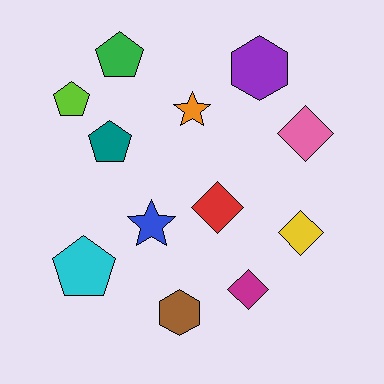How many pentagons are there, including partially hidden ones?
There are 4 pentagons.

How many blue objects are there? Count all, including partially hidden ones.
There is 1 blue object.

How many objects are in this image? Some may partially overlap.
There are 12 objects.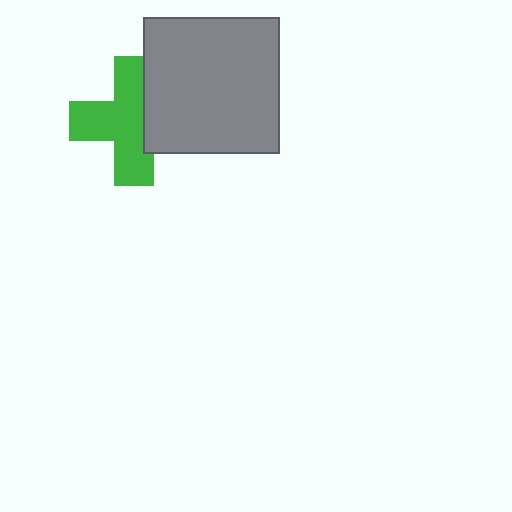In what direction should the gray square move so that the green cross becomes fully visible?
The gray square should move right. That is the shortest direction to clear the overlap and leave the green cross fully visible.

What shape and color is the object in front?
The object in front is a gray square.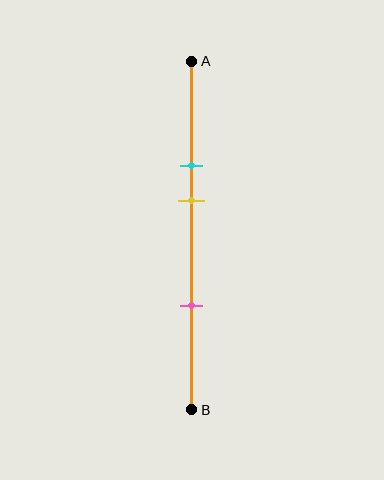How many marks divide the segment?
There are 3 marks dividing the segment.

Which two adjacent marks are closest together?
The cyan and yellow marks are the closest adjacent pair.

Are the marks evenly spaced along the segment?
No, the marks are not evenly spaced.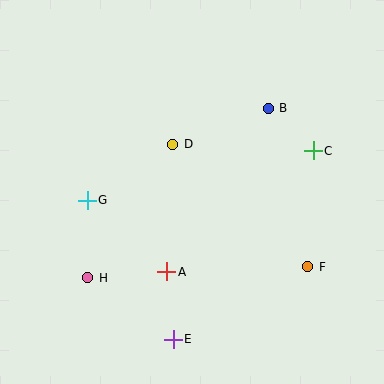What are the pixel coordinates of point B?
Point B is at (268, 108).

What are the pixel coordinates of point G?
Point G is at (87, 200).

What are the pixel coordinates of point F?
Point F is at (308, 267).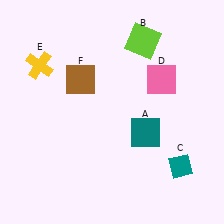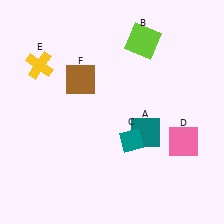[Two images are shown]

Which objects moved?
The objects that moved are: the teal diamond (C), the pink square (D).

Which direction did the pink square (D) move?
The pink square (D) moved down.